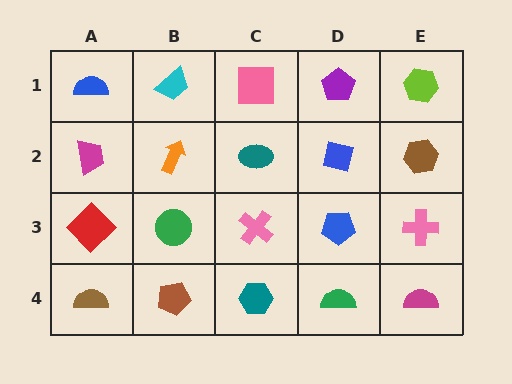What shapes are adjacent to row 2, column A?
A blue semicircle (row 1, column A), a red diamond (row 3, column A), an orange arrow (row 2, column B).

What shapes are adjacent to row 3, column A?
A magenta trapezoid (row 2, column A), a brown semicircle (row 4, column A), a green circle (row 3, column B).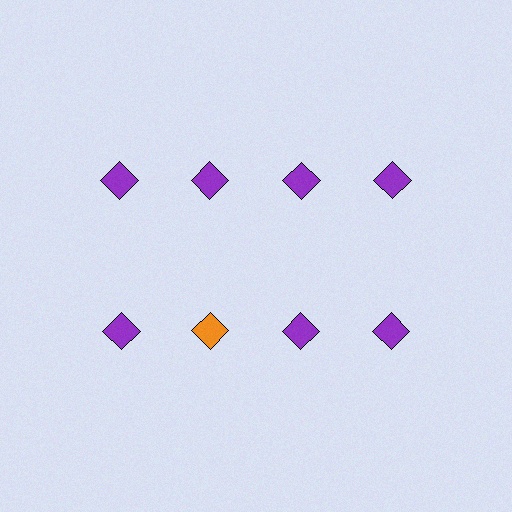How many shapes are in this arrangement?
There are 8 shapes arranged in a grid pattern.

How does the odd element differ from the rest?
It has a different color: orange instead of purple.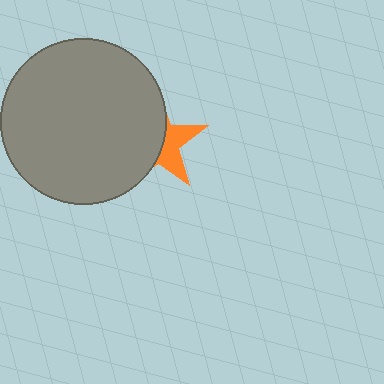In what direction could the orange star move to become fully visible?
The orange star could move right. That would shift it out from behind the gray circle entirely.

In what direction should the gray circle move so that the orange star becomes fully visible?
The gray circle should move left. That is the shortest direction to clear the overlap and leave the orange star fully visible.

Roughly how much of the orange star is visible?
A small part of it is visible (roughly 38%).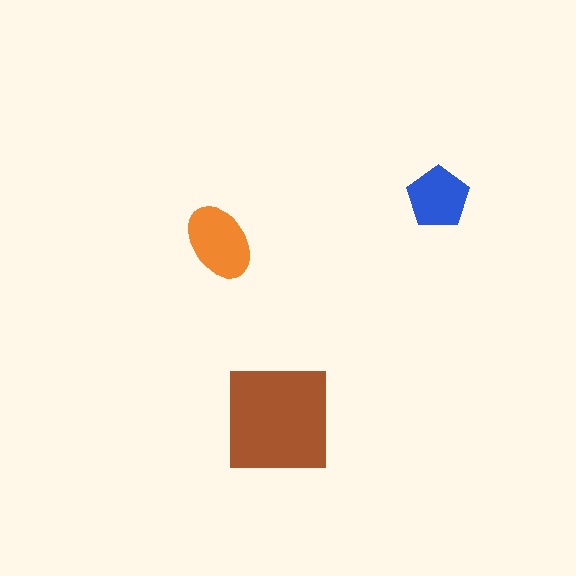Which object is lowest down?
The brown square is bottommost.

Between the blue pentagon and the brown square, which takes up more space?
The brown square.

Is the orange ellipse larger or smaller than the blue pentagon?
Larger.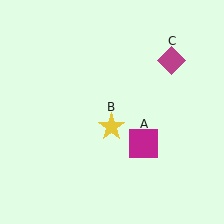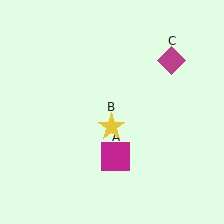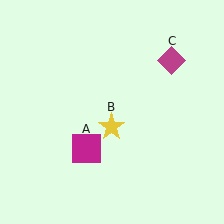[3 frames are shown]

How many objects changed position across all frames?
1 object changed position: magenta square (object A).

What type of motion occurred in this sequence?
The magenta square (object A) rotated clockwise around the center of the scene.